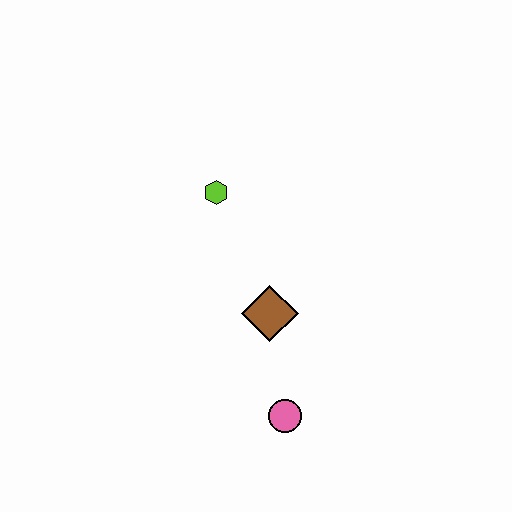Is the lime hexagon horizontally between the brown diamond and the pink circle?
No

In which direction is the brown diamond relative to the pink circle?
The brown diamond is above the pink circle.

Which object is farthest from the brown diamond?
The lime hexagon is farthest from the brown diamond.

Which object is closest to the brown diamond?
The pink circle is closest to the brown diamond.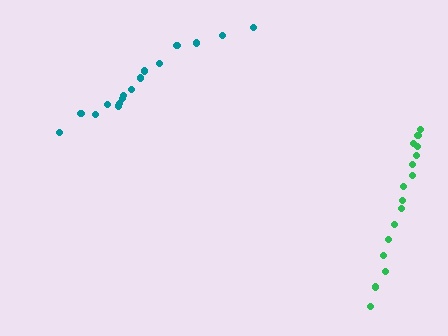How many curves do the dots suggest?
There are 2 distinct paths.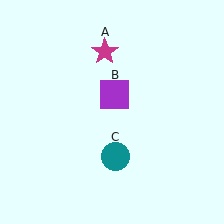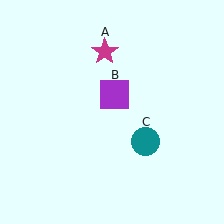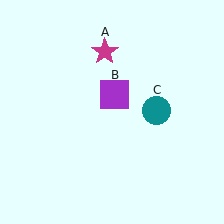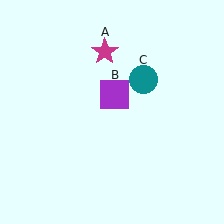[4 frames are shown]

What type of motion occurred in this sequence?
The teal circle (object C) rotated counterclockwise around the center of the scene.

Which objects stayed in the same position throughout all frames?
Magenta star (object A) and purple square (object B) remained stationary.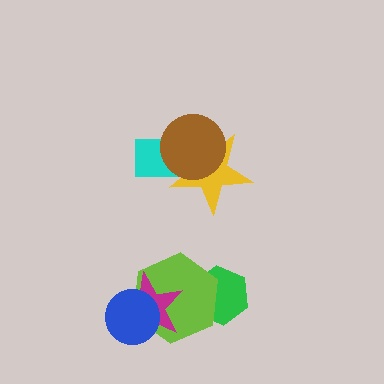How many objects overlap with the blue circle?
2 objects overlap with the blue circle.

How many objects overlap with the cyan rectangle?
2 objects overlap with the cyan rectangle.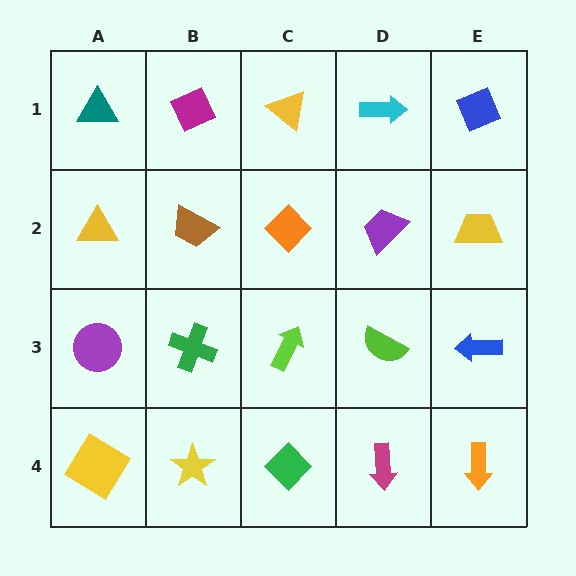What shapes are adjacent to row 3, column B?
A brown trapezoid (row 2, column B), a yellow star (row 4, column B), a purple circle (row 3, column A), a lime arrow (row 3, column C).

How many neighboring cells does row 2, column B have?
4.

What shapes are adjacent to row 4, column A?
A purple circle (row 3, column A), a yellow star (row 4, column B).